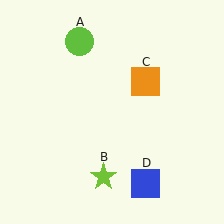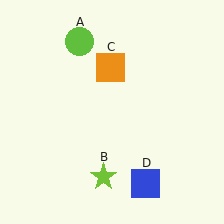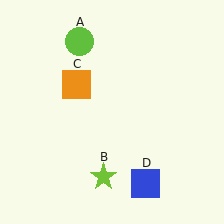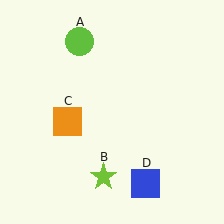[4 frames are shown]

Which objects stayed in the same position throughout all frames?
Lime circle (object A) and lime star (object B) and blue square (object D) remained stationary.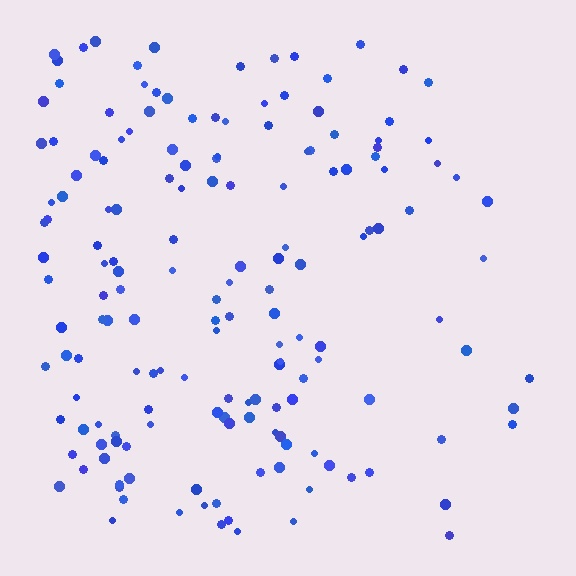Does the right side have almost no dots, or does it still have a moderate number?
Still a moderate number, just noticeably fewer than the left.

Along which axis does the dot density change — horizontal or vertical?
Horizontal.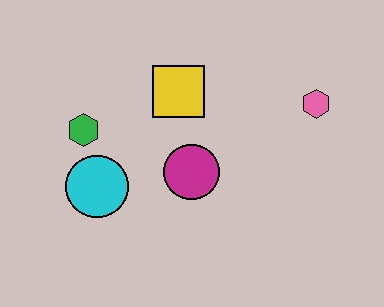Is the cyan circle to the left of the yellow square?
Yes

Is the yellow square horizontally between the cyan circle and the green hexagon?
No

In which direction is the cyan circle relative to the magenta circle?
The cyan circle is to the left of the magenta circle.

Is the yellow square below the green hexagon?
No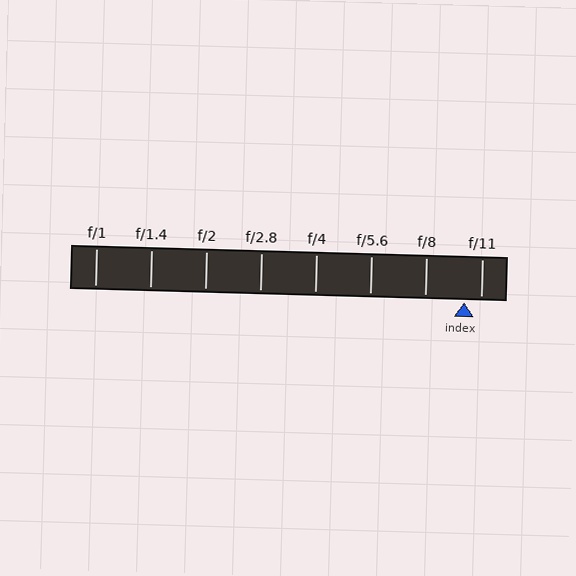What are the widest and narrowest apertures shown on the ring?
The widest aperture shown is f/1 and the narrowest is f/11.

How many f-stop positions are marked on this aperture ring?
There are 8 f-stop positions marked.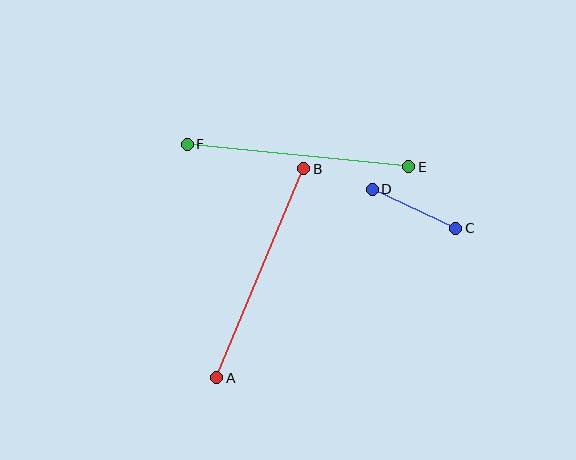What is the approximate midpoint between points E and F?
The midpoint is at approximately (298, 156) pixels.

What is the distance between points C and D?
The distance is approximately 92 pixels.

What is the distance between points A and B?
The distance is approximately 226 pixels.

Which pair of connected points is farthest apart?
Points A and B are farthest apart.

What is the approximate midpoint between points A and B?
The midpoint is at approximately (260, 273) pixels.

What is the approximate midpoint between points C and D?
The midpoint is at approximately (414, 209) pixels.